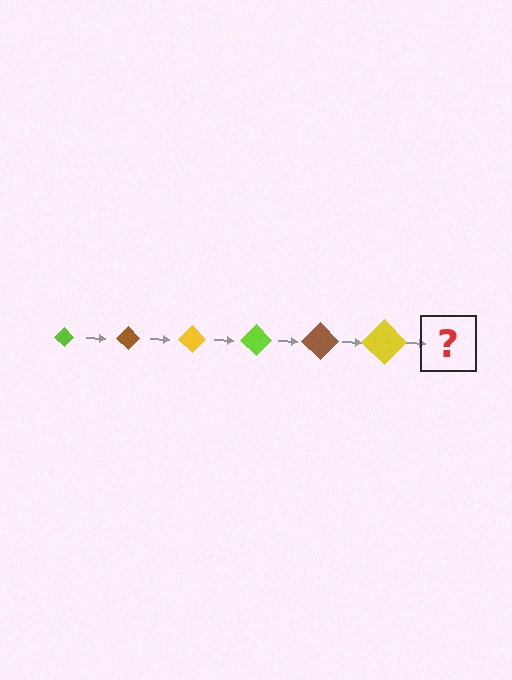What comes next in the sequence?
The next element should be a lime diamond, larger than the previous one.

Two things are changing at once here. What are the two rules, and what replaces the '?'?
The two rules are that the diamond grows larger each step and the color cycles through lime, brown, and yellow. The '?' should be a lime diamond, larger than the previous one.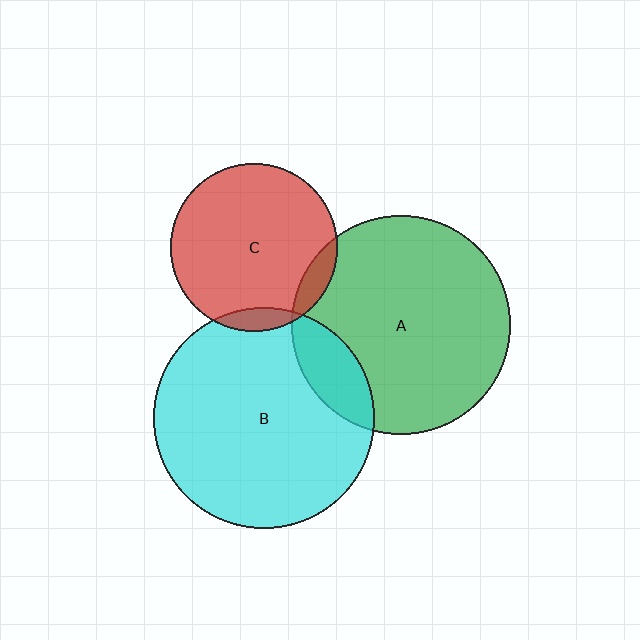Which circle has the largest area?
Circle B (cyan).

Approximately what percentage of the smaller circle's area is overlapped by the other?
Approximately 15%.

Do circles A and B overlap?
Yes.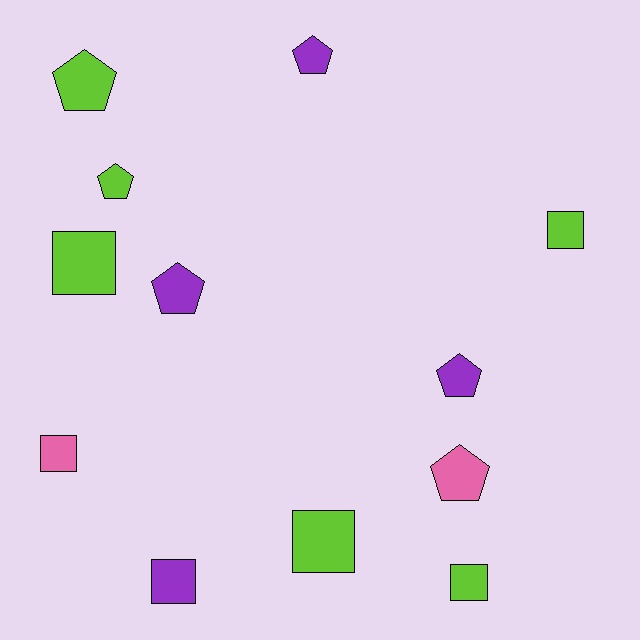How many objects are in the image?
There are 12 objects.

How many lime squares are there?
There are 4 lime squares.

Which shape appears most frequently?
Square, with 6 objects.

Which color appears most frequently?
Lime, with 6 objects.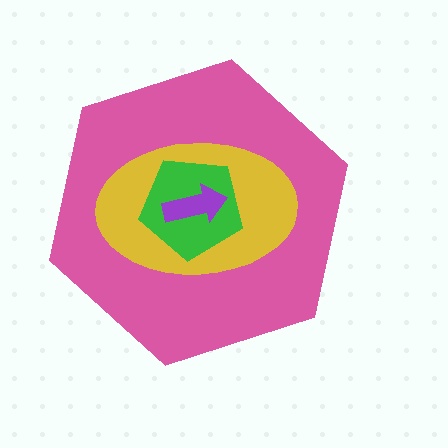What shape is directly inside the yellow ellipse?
The green pentagon.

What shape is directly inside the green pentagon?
The purple arrow.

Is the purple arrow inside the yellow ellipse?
Yes.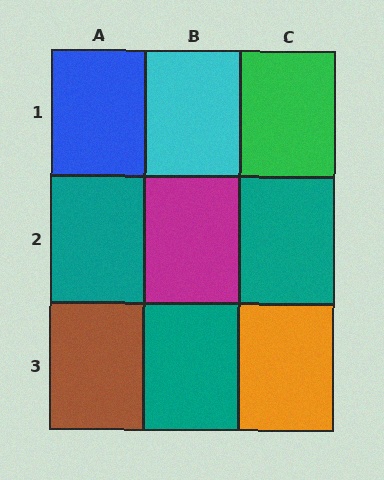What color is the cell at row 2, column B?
Magenta.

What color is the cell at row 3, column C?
Orange.